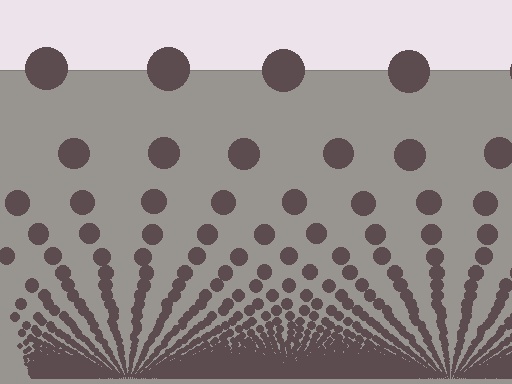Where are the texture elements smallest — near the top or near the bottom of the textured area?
Near the bottom.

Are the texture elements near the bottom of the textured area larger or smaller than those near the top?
Smaller. The gradient is inverted — elements near the bottom are smaller and denser.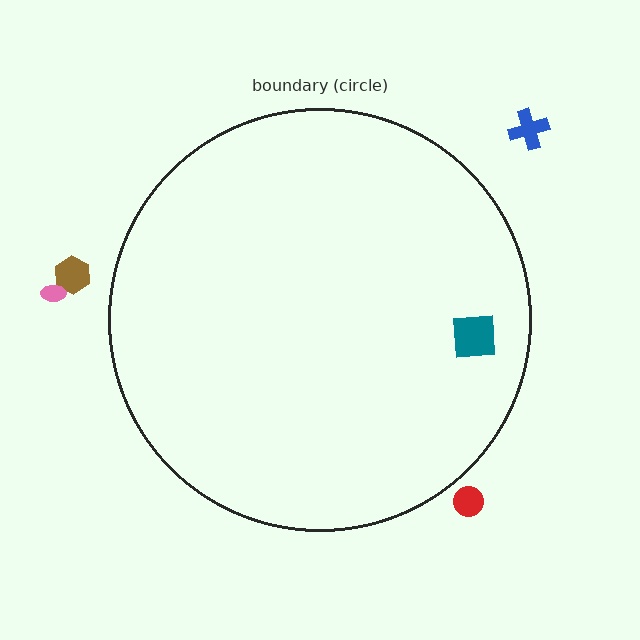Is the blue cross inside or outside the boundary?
Outside.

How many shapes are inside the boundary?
1 inside, 4 outside.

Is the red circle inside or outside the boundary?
Outside.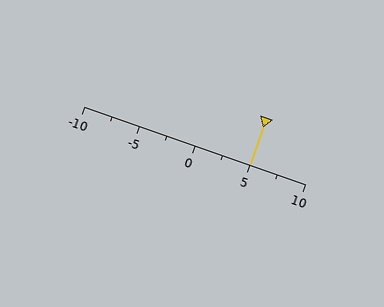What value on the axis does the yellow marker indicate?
The marker indicates approximately 5.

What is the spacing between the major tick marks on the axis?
The major ticks are spaced 5 apart.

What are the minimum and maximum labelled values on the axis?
The axis runs from -10 to 10.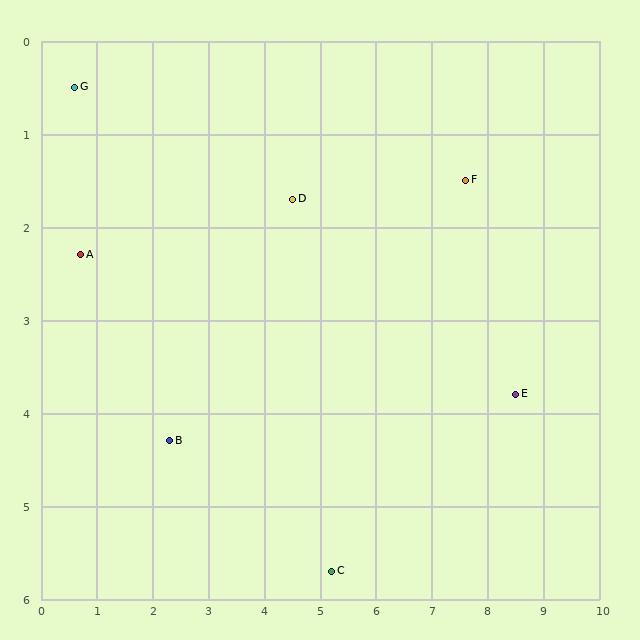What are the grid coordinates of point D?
Point D is at approximately (4.5, 1.7).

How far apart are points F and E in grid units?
Points F and E are about 2.5 grid units apart.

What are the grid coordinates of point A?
Point A is at approximately (0.7, 2.3).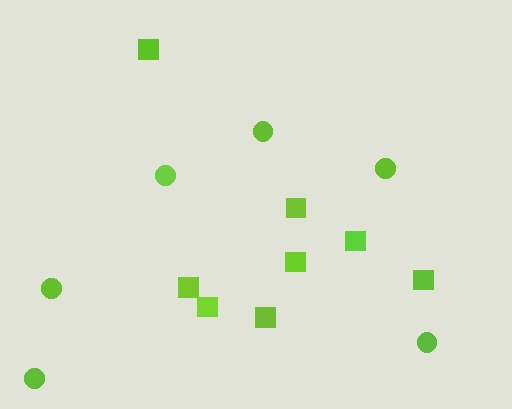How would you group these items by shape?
There are 2 groups: one group of circles (6) and one group of squares (8).